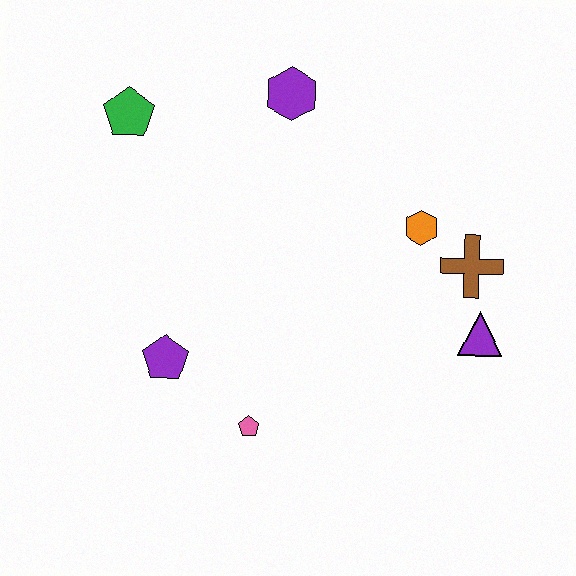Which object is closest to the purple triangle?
The brown cross is closest to the purple triangle.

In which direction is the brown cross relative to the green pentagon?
The brown cross is to the right of the green pentagon.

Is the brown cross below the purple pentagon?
No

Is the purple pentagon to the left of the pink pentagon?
Yes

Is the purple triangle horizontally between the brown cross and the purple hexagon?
No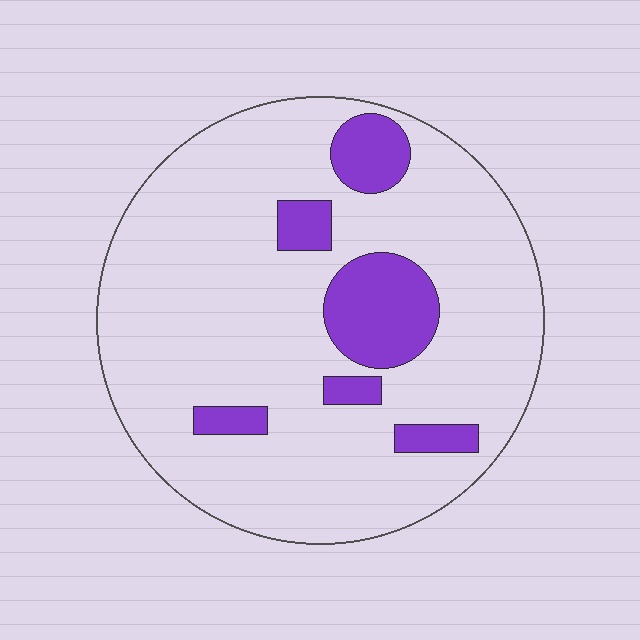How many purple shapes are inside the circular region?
6.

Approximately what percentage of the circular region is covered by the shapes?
Approximately 15%.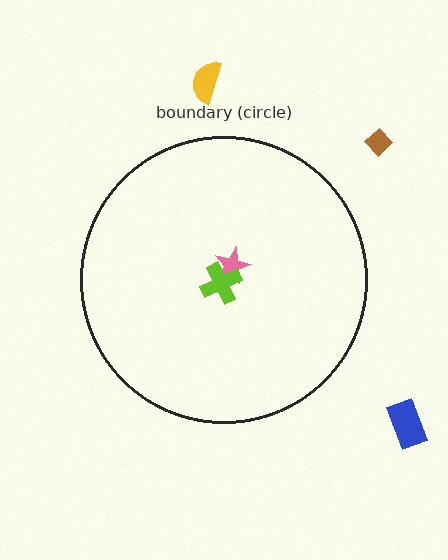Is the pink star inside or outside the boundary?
Inside.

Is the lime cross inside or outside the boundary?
Inside.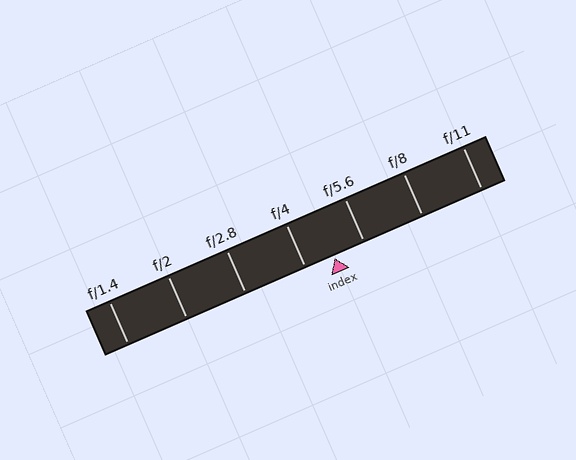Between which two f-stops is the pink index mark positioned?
The index mark is between f/4 and f/5.6.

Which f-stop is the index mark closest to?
The index mark is closest to f/4.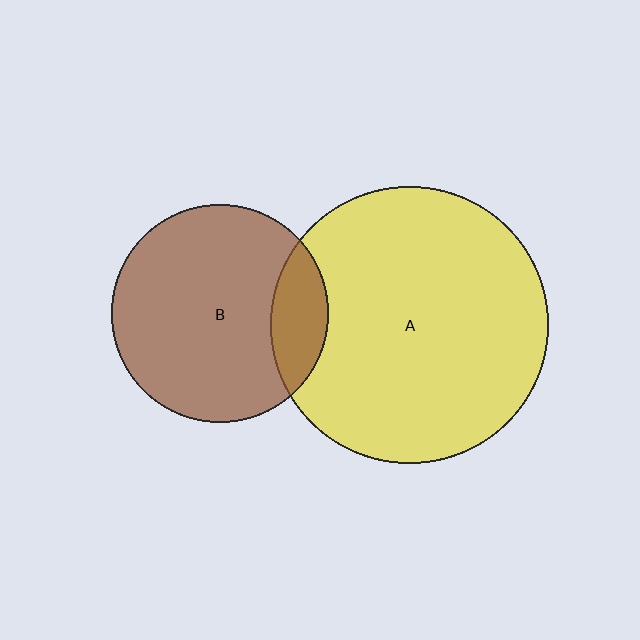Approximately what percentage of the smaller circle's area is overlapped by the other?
Approximately 15%.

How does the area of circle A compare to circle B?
Approximately 1.6 times.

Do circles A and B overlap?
Yes.